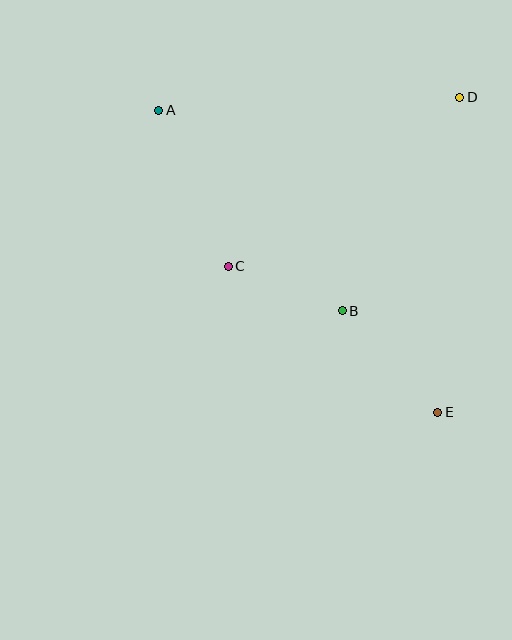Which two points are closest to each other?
Points B and C are closest to each other.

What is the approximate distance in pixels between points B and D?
The distance between B and D is approximately 244 pixels.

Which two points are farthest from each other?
Points A and E are farthest from each other.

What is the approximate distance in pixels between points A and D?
The distance between A and D is approximately 301 pixels.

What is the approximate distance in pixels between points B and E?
The distance between B and E is approximately 139 pixels.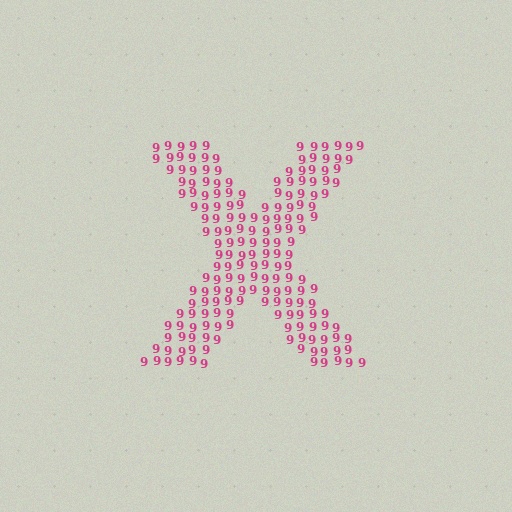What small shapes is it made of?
It is made of small digit 9's.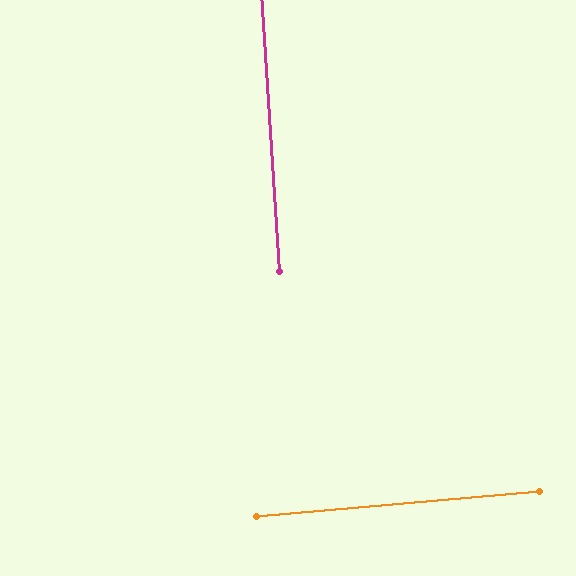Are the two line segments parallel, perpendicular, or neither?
Perpendicular — they meet at approximately 89°.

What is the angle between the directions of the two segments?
Approximately 89 degrees.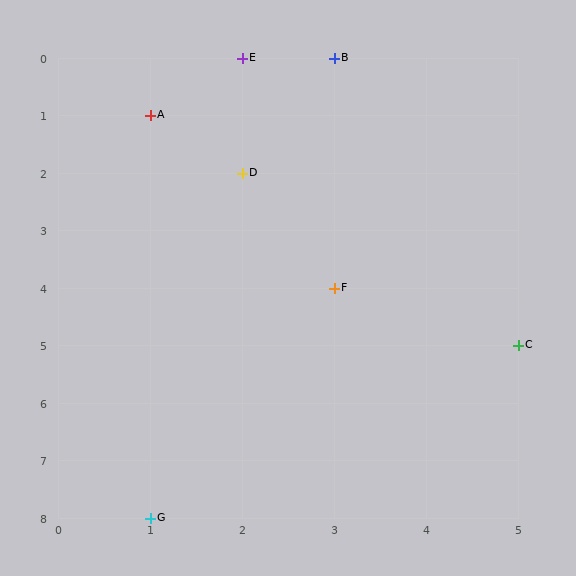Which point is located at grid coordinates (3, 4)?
Point F is at (3, 4).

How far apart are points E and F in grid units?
Points E and F are 1 column and 4 rows apart (about 4.1 grid units diagonally).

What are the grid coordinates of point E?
Point E is at grid coordinates (2, 0).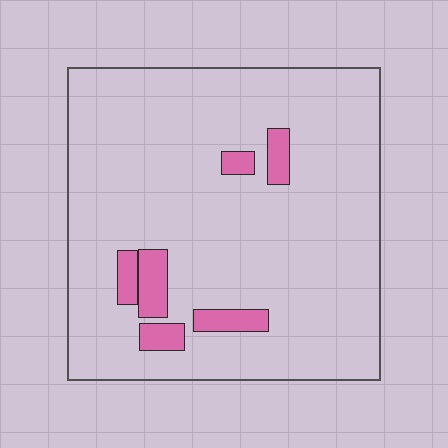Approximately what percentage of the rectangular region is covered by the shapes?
Approximately 10%.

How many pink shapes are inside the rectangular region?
6.